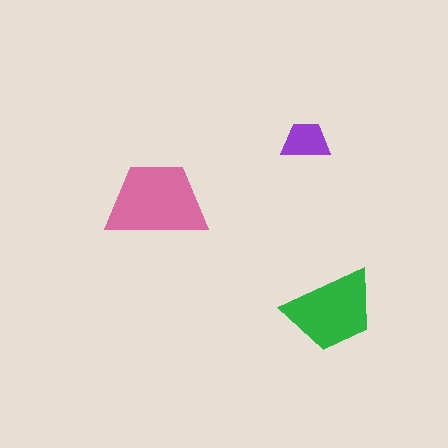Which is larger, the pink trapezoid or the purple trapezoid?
The pink one.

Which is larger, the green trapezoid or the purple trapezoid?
The green one.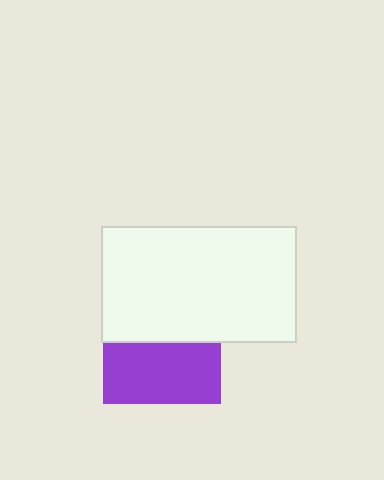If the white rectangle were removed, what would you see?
You would see the complete purple square.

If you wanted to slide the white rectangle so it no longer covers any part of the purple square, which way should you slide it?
Slide it up — that is the most direct way to separate the two shapes.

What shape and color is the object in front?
The object in front is a white rectangle.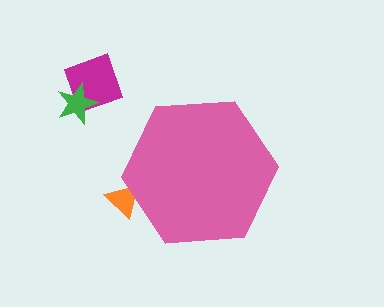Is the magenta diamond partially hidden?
No, the magenta diamond is fully visible.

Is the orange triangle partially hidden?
Yes, the orange triangle is partially hidden behind the pink hexagon.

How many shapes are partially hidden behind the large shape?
1 shape is partially hidden.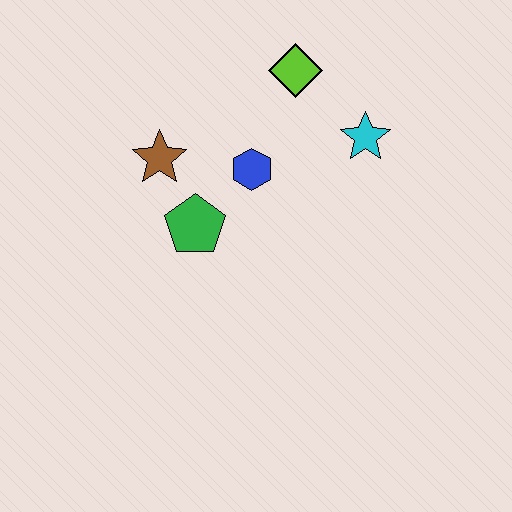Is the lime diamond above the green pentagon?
Yes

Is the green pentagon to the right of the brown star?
Yes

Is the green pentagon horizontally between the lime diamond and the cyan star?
No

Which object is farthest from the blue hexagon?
The cyan star is farthest from the blue hexagon.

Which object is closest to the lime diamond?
The cyan star is closest to the lime diamond.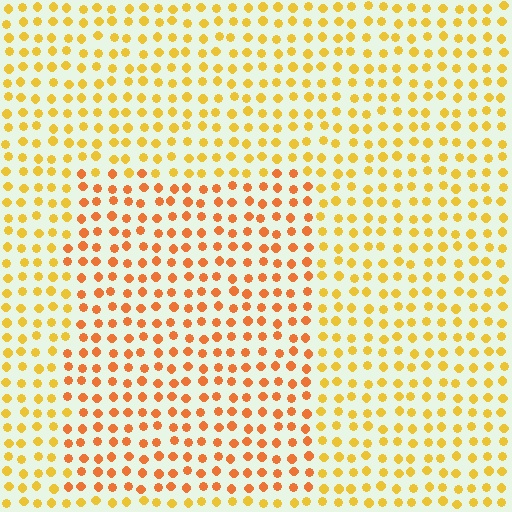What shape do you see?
I see a rectangle.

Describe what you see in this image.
The image is filled with small yellow elements in a uniform arrangement. A rectangle-shaped region is visible where the elements are tinted to a slightly different hue, forming a subtle color boundary.